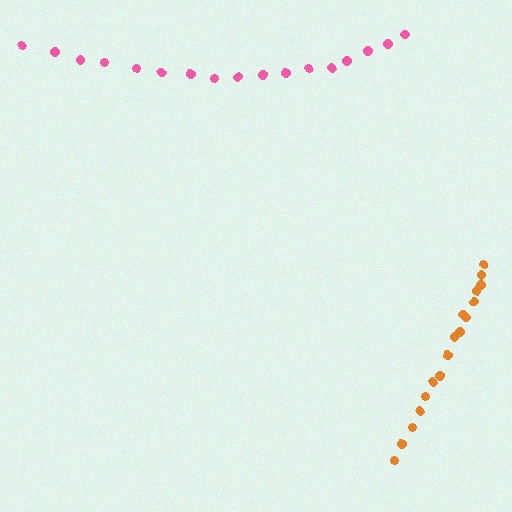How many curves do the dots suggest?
There are 2 distinct paths.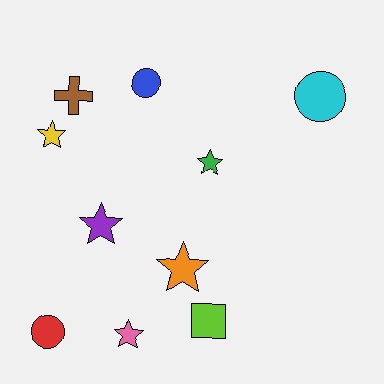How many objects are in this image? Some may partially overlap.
There are 10 objects.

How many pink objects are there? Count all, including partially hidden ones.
There is 1 pink object.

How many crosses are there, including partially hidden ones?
There is 1 cross.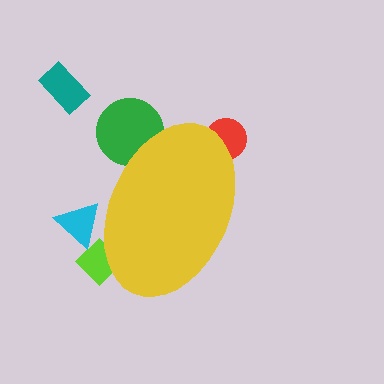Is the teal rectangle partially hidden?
No, the teal rectangle is fully visible.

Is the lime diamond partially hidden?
Yes, the lime diamond is partially hidden behind the yellow ellipse.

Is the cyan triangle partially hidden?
Yes, the cyan triangle is partially hidden behind the yellow ellipse.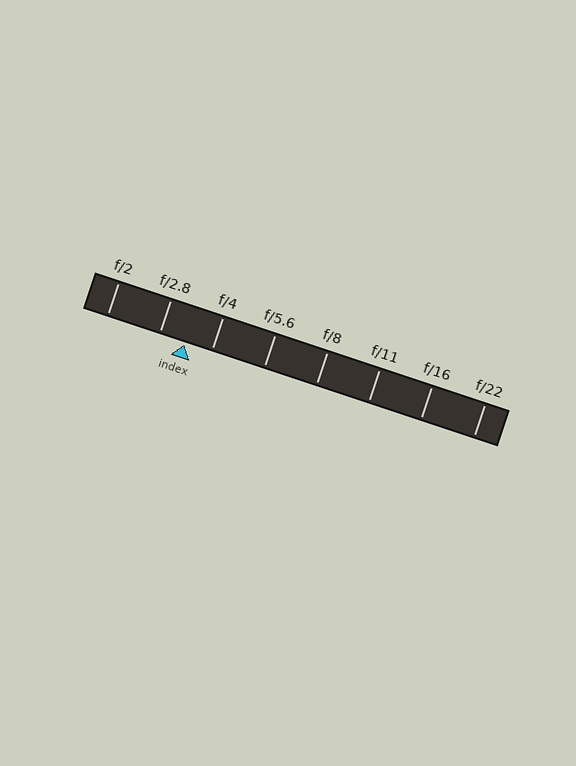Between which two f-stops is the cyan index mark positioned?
The index mark is between f/2.8 and f/4.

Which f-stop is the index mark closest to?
The index mark is closest to f/2.8.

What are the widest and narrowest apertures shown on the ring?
The widest aperture shown is f/2 and the narrowest is f/22.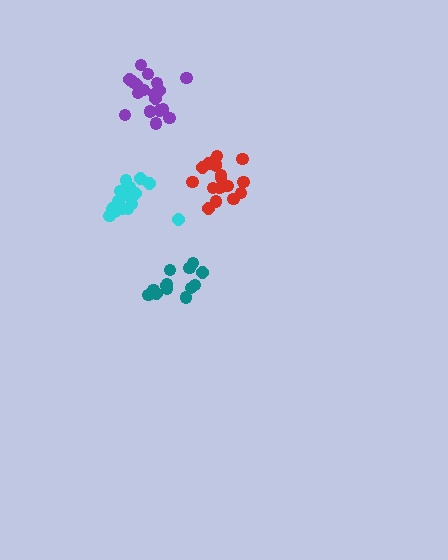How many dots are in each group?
Group 1: 13 dots, Group 2: 18 dots, Group 3: 19 dots, Group 4: 18 dots (68 total).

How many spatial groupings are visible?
There are 4 spatial groupings.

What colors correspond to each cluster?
The clusters are colored: teal, purple, cyan, red.